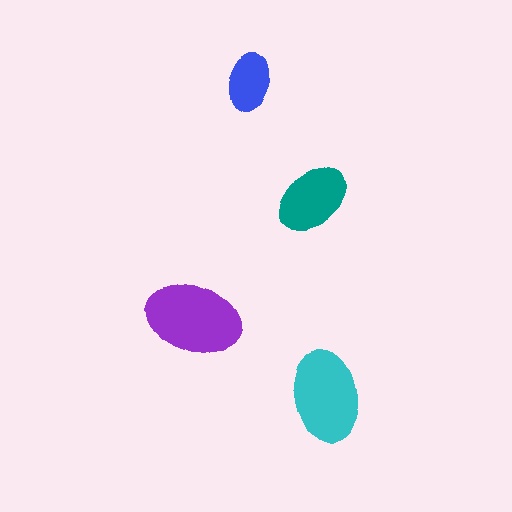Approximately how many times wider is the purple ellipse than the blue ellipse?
About 1.5 times wider.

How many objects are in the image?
There are 4 objects in the image.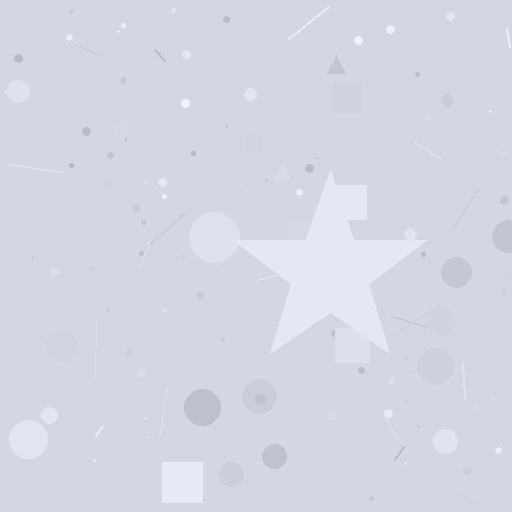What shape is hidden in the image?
A star is hidden in the image.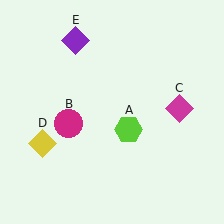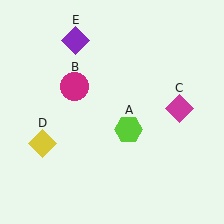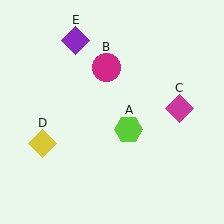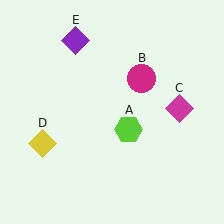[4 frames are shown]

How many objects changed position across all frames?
1 object changed position: magenta circle (object B).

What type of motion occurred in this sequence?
The magenta circle (object B) rotated clockwise around the center of the scene.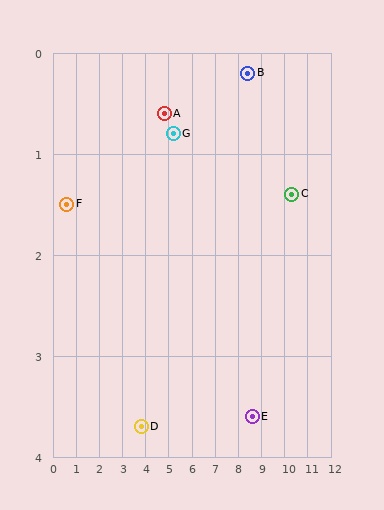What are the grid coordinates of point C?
Point C is at approximately (10.3, 1.4).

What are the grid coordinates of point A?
Point A is at approximately (4.8, 0.6).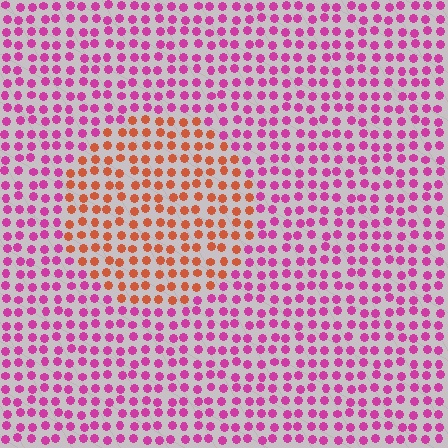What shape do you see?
I see a circle.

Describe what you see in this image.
The image is filled with small magenta elements in a uniform arrangement. A circle-shaped region is visible where the elements are tinted to a slightly different hue, forming a subtle color boundary.